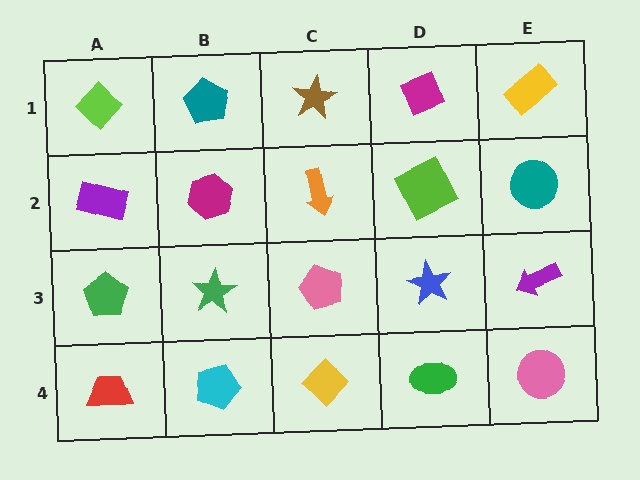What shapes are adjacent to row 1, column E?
A teal circle (row 2, column E), a magenta diamond (row 1, column D).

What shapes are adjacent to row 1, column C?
An orange arrow (row 2, column C), a teal pentagon (row 1, column B), a magenta diamond (row 1, column D).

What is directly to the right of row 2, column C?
A lime square.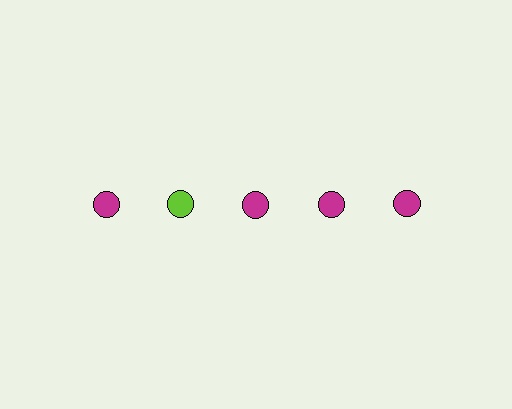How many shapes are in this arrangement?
There are 5 shapes arranged in a grid pattern.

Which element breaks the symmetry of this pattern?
The lime circle in the top row, second from left column breaks the symmetry. All other shapes are magenta circles.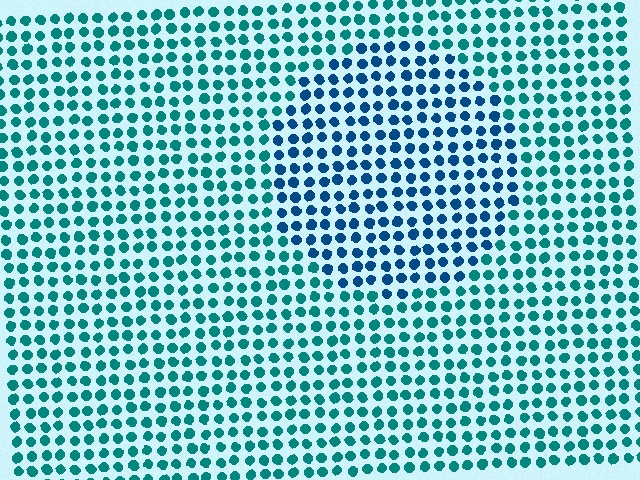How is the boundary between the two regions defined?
The boundary is defined purely by a slight shift in hue (about 31 degrees). Spacing, size, and orientation are identical on both sides.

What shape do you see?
I see a circle.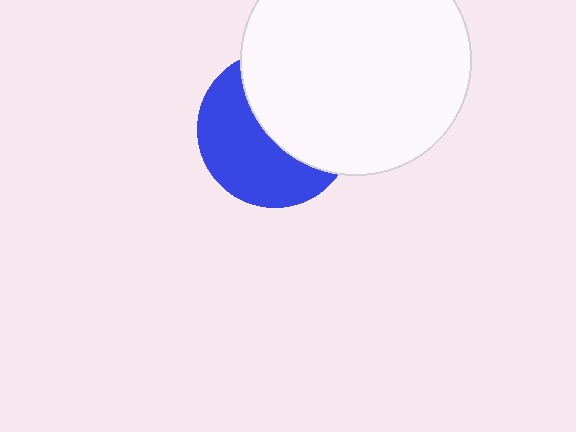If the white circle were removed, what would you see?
You would see the complete blue circle.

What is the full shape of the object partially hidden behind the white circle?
The partially hidden object is a blue circle.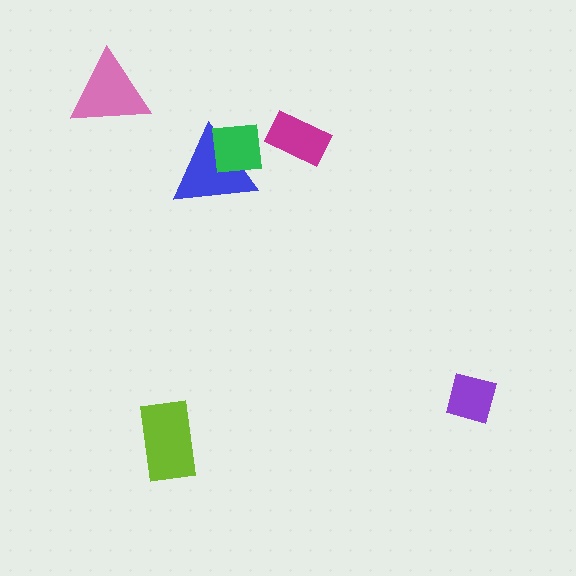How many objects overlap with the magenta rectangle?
0 objects overlap with the magenta rectangle.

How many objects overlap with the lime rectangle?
0 objects overlap with the lime rectangle.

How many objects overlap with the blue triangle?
1 object overlaps with the blue triangle.